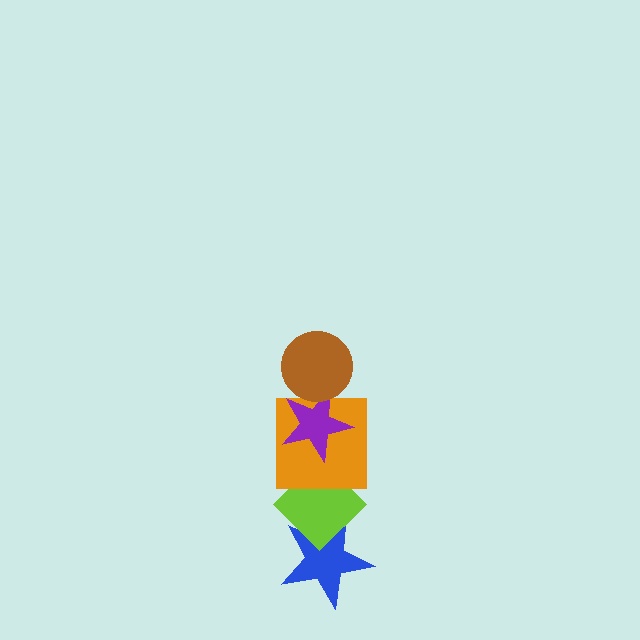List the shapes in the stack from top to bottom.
From top to bottom: the brown circle, the purple star, the orange square, the lime diamond, the blue star.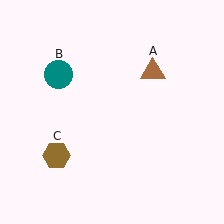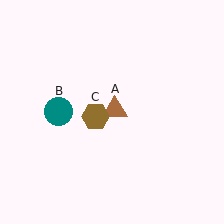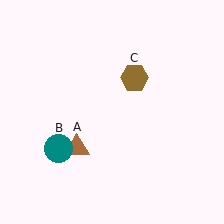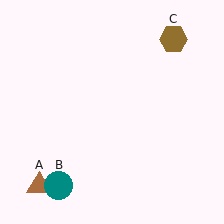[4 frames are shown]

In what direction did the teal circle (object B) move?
The teal circle (object B) moved down.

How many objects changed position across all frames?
3 objects changed position: brown triangle (object A), teal circle (object B), brown hexagon (object C).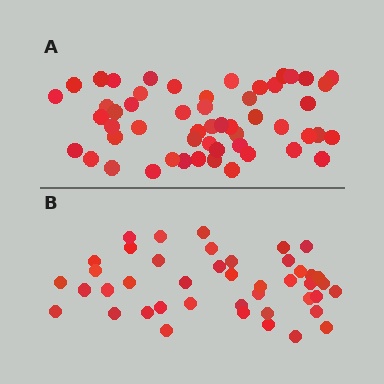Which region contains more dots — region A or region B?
Region A (the top region) has more dots.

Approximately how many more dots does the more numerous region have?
Region A has roughly 10 or so more dots than region B.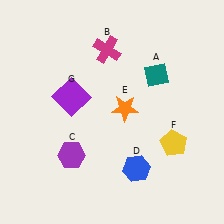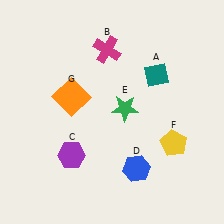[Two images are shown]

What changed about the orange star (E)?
In Image 1, E is orange. In Image 2, it changed to green.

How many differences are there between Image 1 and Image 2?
There are 2 differences between the two images.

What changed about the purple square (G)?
In Image 1, G is purple. In Image 2, it changed to orange.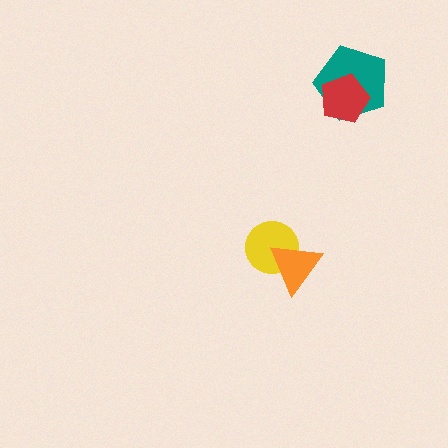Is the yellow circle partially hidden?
Yes, it is partially covered by another shape.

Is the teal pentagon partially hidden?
Yes, it is partially covered by another shape.